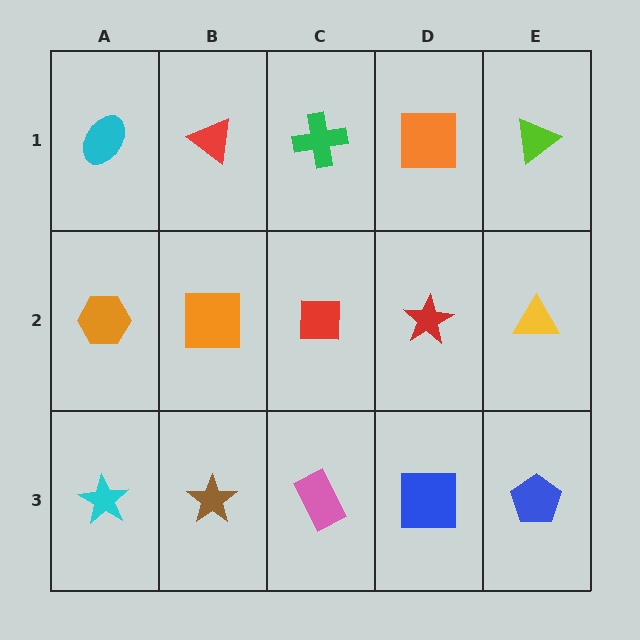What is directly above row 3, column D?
A red star.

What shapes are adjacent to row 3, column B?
An orange square (row 2, column B), a cyan star (row 3, column A), a pink rectangle (row 3, column C).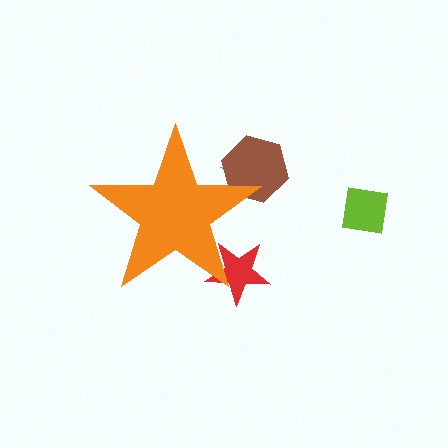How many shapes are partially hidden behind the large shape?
3 shapes are partially hidden.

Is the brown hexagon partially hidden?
Yes, the brown hexagon is partially hidden behind the orange star.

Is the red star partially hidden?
Yes, the red star is partially hidden behind the orange star.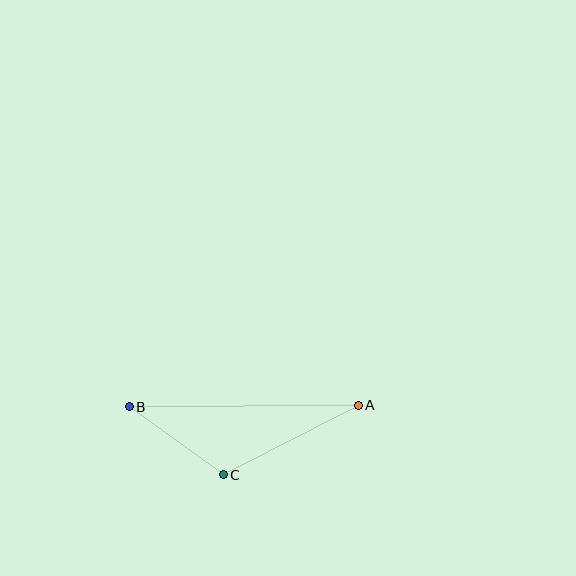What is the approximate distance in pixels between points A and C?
The distance between A and C is approximately 152 pixels.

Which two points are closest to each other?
Points B and C are closest to each other.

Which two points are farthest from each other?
Points A and B are farthest from each other.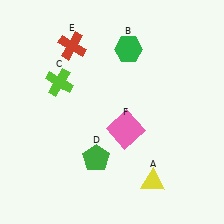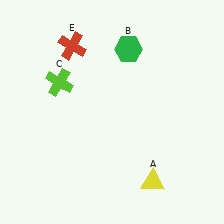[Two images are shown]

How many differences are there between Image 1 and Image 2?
There are 2 differences between the two images.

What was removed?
The pink square (F), the green pentagon (D) were removed in Image 2.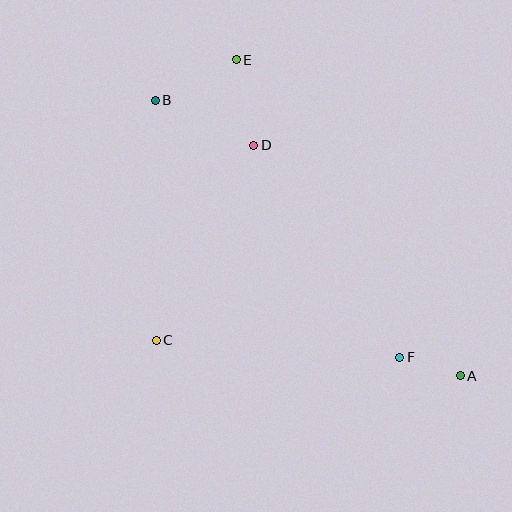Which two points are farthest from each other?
Points A and B are farthest from each other.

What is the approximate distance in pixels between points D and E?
The distance between D and E is approximately 87 pixels.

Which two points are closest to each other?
Points A and F are closest to each other.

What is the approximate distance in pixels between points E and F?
The distance between E and F is approximately 339 pixels.